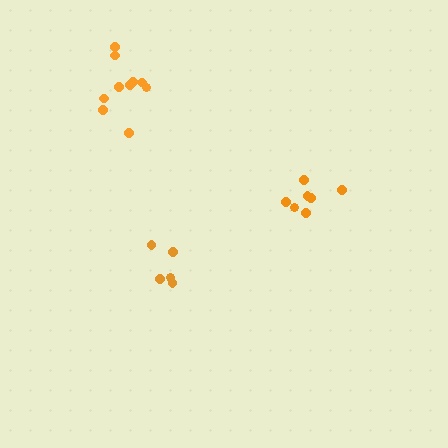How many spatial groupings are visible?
There are 3 spatial groupings.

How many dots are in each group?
Group 1: 5 dots, Group 2: 10 dots, Group 3: 7 dots (22 total).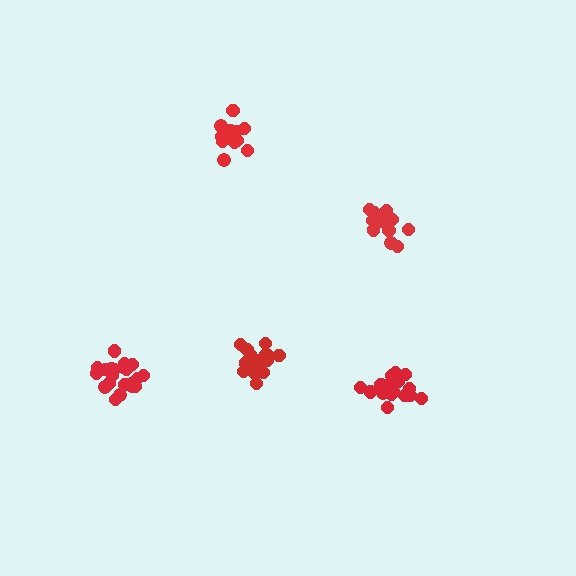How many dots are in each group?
Group 1: 21 dots, Group 2: 17 dots, Group 3: 15 dots, Group 4: 17 dots, Group 5: 16 dots (86 total).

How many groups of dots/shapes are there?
There are 5 groups.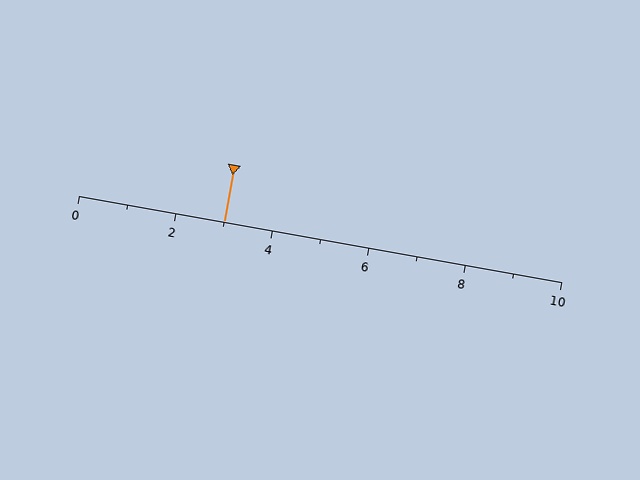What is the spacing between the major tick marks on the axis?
The major ticks are spaced 2 apart.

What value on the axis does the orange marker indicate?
The marker indicates approximately 3.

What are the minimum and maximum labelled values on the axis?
The axis runs from 0 to 10.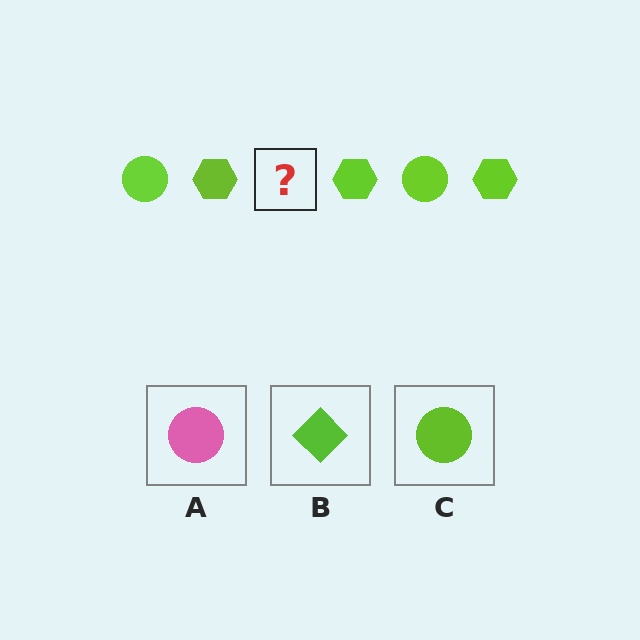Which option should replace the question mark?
Option C.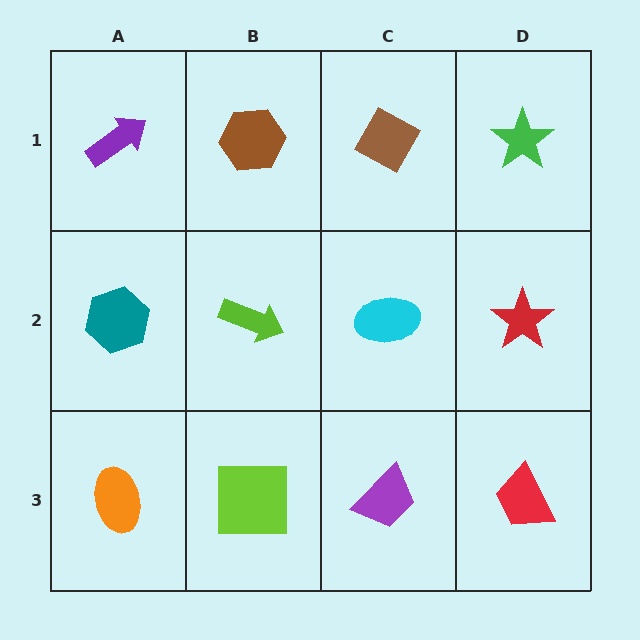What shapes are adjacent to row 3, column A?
A teal hexagon (row 2, column A), a lime square (row 3, column B).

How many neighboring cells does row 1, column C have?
3.